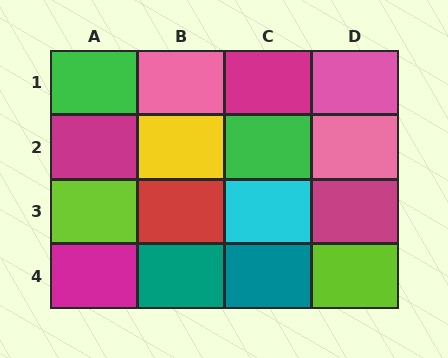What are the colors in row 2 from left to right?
Magenta, yellow, green, pink.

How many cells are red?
1 cell is red.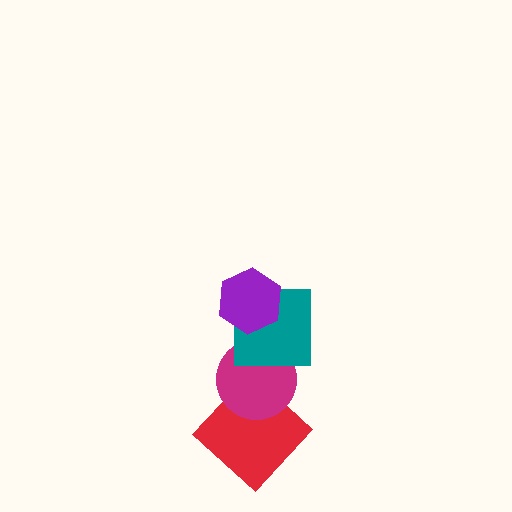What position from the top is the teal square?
The teal square is 2nd from the top.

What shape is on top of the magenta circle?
The teal square is on top of the magenta circle.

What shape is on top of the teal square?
The purple hexagon is on top of the teal square.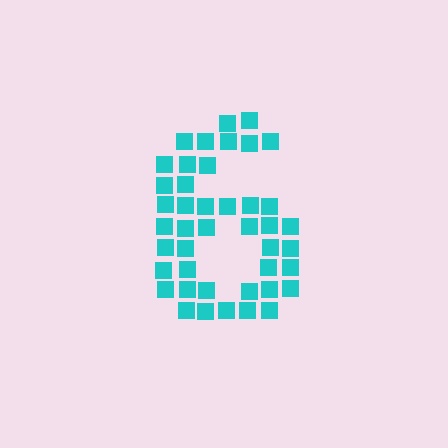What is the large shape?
The large shape is the digit 6.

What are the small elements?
The small elements are squares.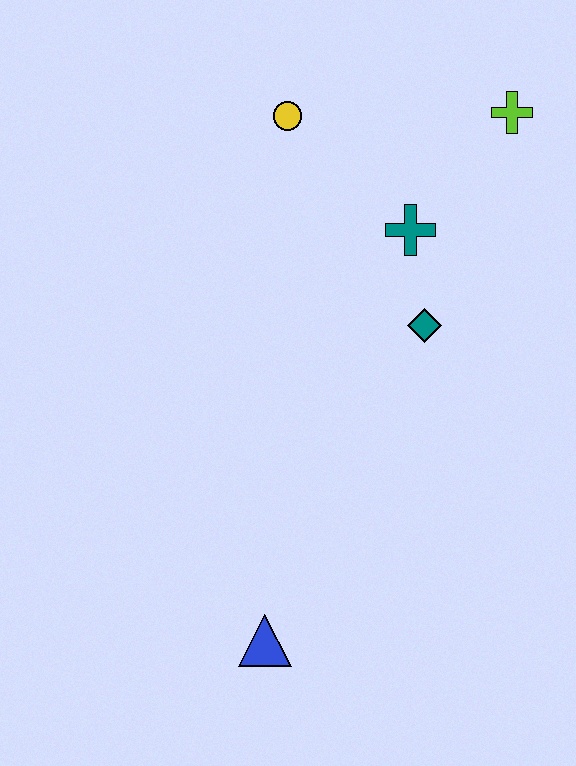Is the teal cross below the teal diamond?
No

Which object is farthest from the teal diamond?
The blue triangle is farthest from the teal diamond.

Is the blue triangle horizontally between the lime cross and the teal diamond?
No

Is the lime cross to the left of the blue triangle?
No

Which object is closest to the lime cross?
The teal cross is closest to the lime cross.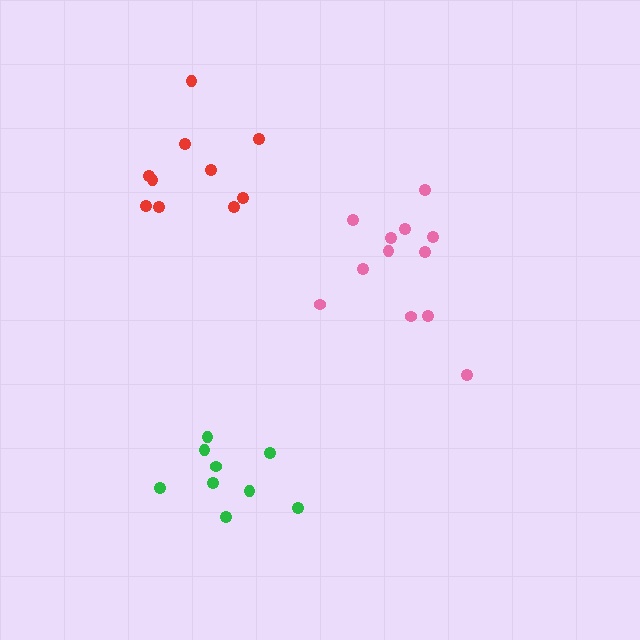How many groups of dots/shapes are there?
There are 3 groups.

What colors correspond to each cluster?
The clusters are colored: green, red, pink.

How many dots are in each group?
Group 1: 9 dots, Group 2: 10 dots, Group 3: 12 dots (31 total).